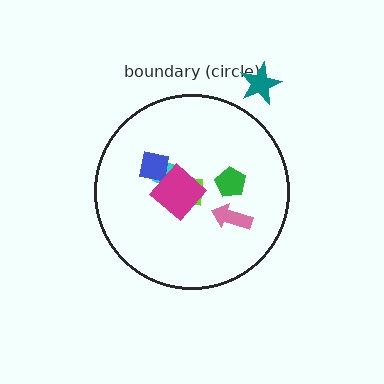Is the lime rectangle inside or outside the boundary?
Inside.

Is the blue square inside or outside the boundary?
Inside.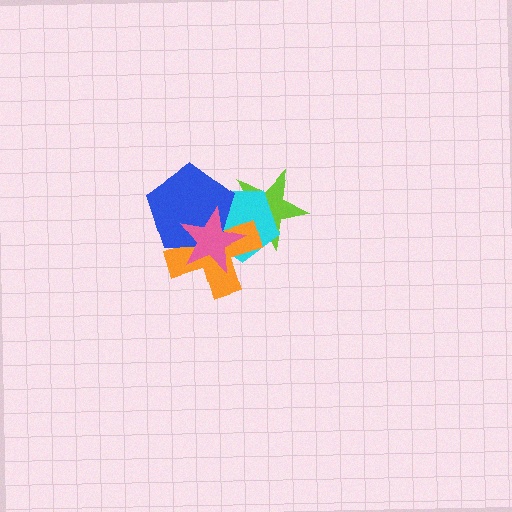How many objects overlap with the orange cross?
4 objects overlap with the orange cross.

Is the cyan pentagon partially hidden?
Yes, it is partially covered by another shape.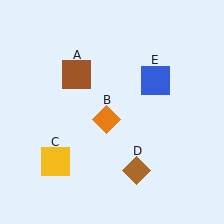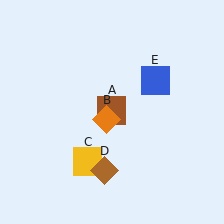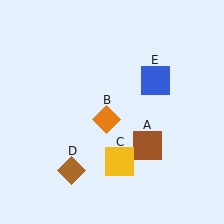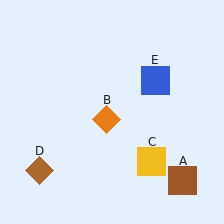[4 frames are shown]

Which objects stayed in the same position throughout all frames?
Orange diamond (object B) and blue square (object E) remained stationary.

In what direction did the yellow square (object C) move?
The yellow square (object C) moved right.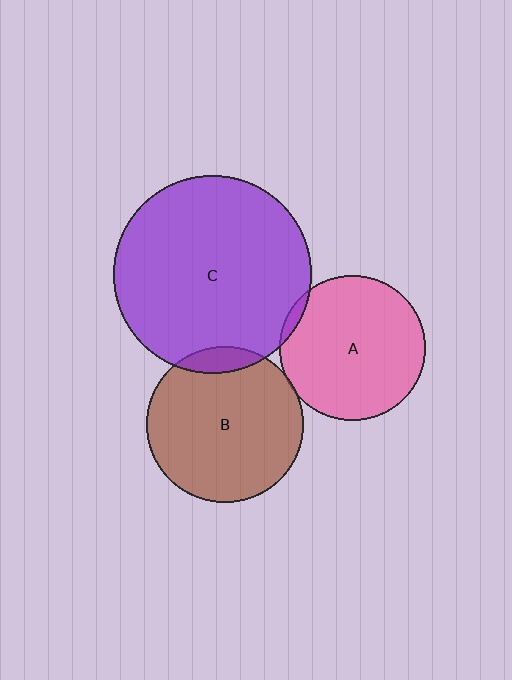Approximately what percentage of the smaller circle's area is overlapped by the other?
Approximately 10%.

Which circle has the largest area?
Circle C (purple).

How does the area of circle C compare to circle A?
Approximately 1.8 times.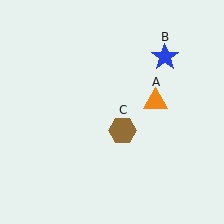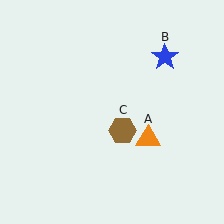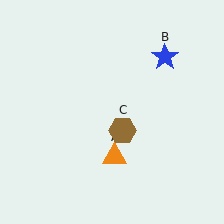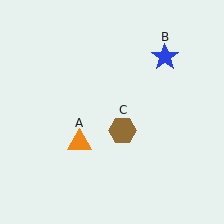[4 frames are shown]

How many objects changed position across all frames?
1 object changed position: orange triangle (object A).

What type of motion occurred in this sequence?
The orange triangle (object A) rotated clockwise around the center of the scene.